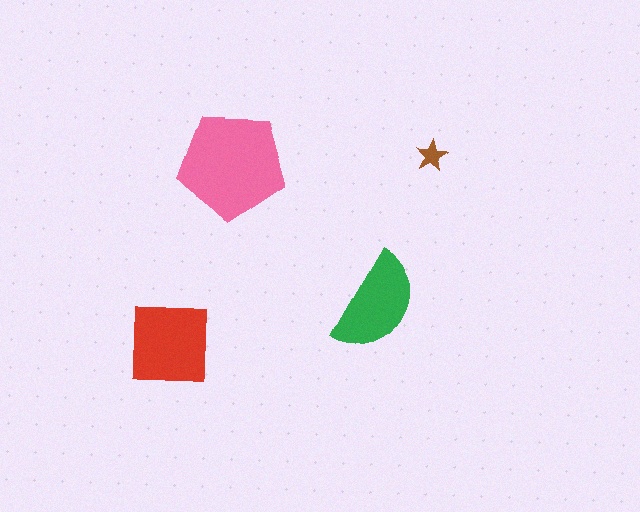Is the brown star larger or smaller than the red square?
Smaller.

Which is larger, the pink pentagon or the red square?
The pink pentagon.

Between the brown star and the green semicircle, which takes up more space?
The green semicircle.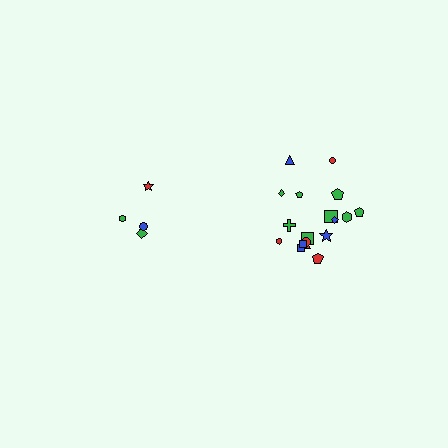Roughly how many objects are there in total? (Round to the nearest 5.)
Roughly 20 objects in total.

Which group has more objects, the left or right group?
The right group.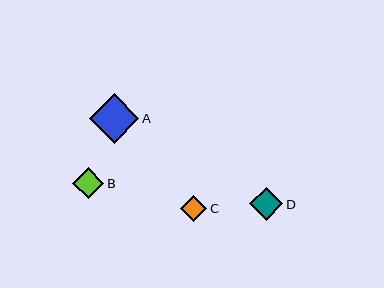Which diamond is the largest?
Diamond A is the largest with a size of approximately 49 pixels.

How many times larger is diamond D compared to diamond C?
Diamond D is approximately 1.3 times the size of diamond C.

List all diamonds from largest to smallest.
From largest to smallest: A, D, B, C.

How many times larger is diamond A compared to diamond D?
Diamond A is approximately 1.5 times the size of diamond D.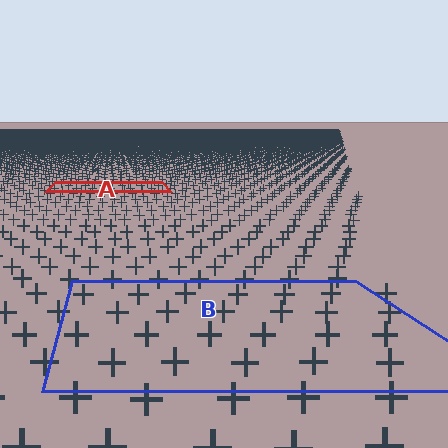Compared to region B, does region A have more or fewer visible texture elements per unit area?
Region A has more texture elements per unit area — they are packed more densely because it is farther away.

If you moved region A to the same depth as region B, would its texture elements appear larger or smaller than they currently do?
They would appear larger. At a closer depth, the same texture elements are projected at a bigger on-screen size.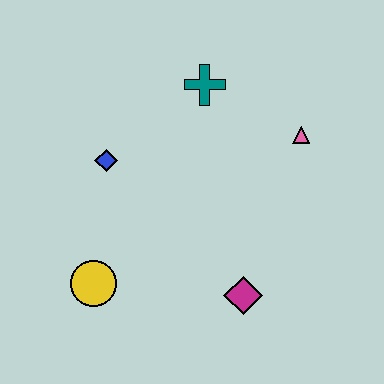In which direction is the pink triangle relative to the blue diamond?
The pink triangle is to the right of the blue diamond.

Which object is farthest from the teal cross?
The yellow circle is farthest from the teal cross.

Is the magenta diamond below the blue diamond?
Yes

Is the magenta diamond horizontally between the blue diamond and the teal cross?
No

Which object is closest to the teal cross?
The pink triangle is closest to the teal cross.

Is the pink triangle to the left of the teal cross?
No